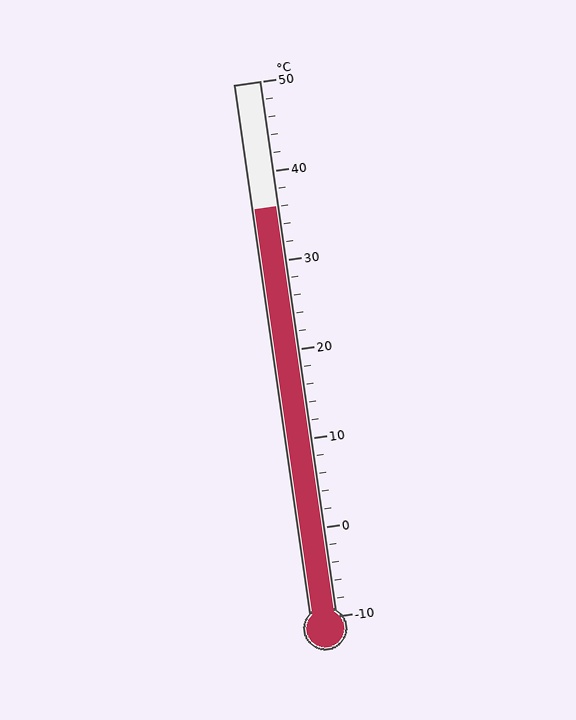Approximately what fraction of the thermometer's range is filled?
The thermometer is filled to approximately 75% of its range.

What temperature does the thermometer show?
The thermometer shows approximately 36°C.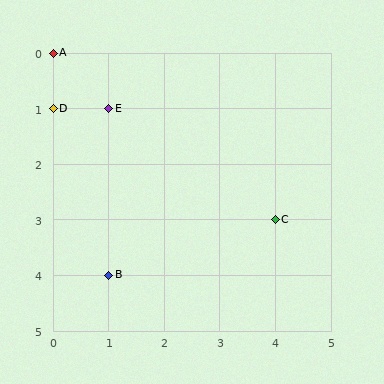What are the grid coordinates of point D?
Point D is at grid coordinates (0, 1).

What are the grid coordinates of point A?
Point A is at grid coordinates (0, 0).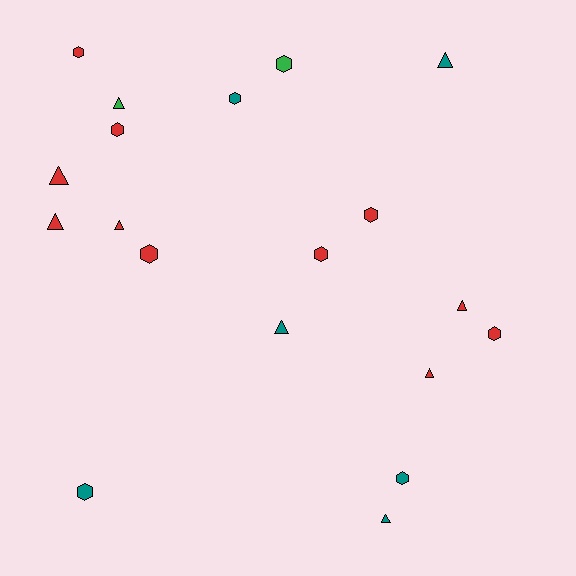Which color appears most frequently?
Red, with 11 objects.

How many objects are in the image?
There are 19 objects.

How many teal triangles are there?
There are 3 teal triangles.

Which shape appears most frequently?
Hexagon, with 10 objects.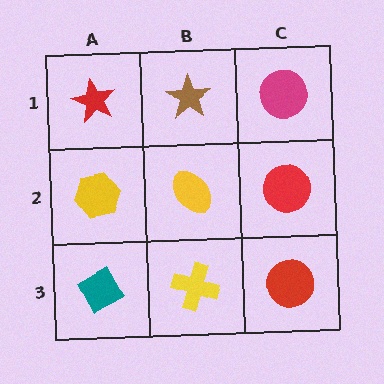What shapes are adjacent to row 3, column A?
A yellow hexagon (row 2, column A), a yellow cross (row 3, column B).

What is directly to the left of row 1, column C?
A brown star.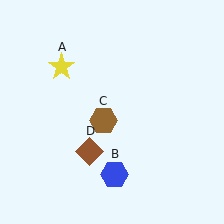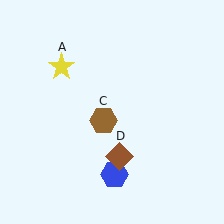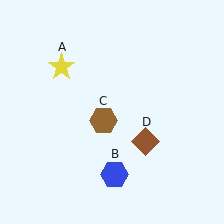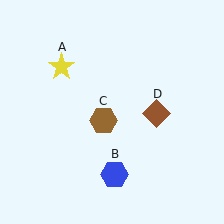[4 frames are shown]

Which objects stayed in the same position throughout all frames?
Yellow star (object A) and blue hexagon (object B) and brown hexagon (object C) remained stationary.